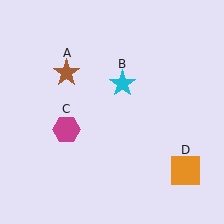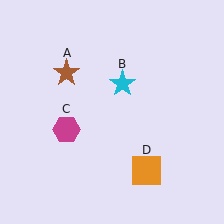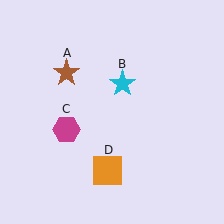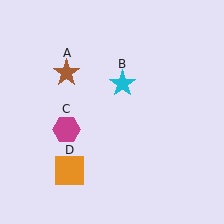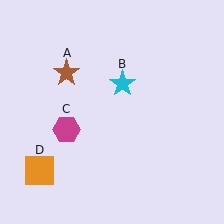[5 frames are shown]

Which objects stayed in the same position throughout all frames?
Brown star (object A) and cyan star (object B) and magenta hexagon (object C) remained stationary.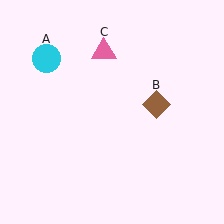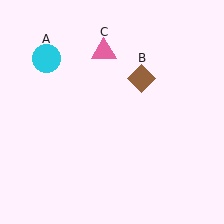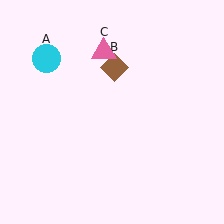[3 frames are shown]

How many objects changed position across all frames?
1 object changed position: brown diamond (object B).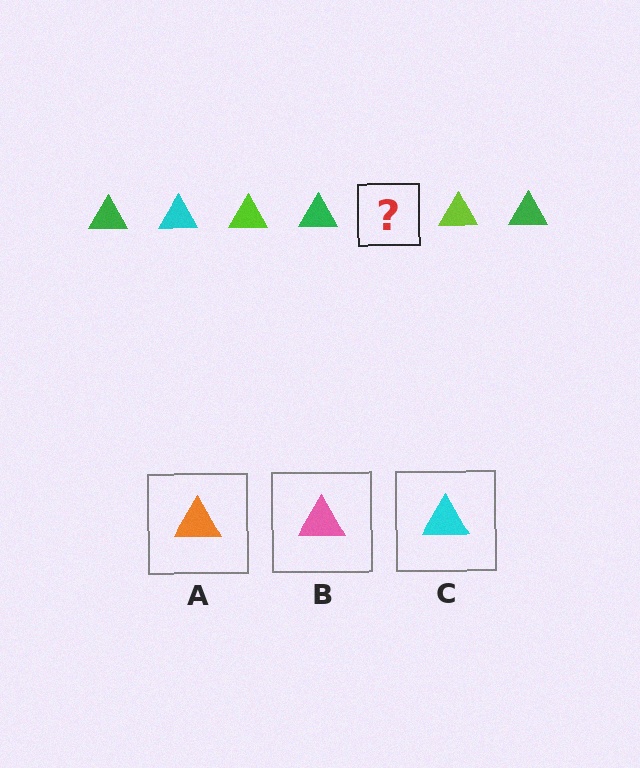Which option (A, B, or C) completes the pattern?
C.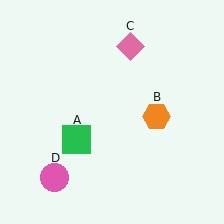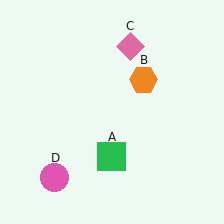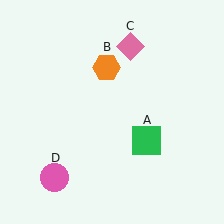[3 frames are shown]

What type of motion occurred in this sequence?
The green square (object A), orange hexagon (object B) rotated counterclockwise around the center of the scene.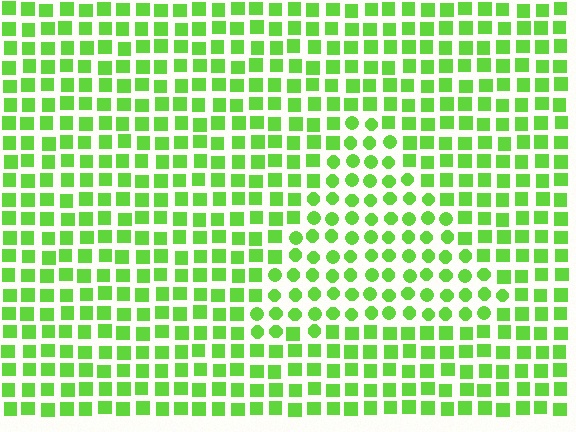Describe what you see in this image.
The image is filled with small lime elements arranged in a uniform grid. A triangle-shaped region contains circles, while the surrounding area contains squares. The boundary is defined purely by the change in element shape.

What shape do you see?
I see a triangle.